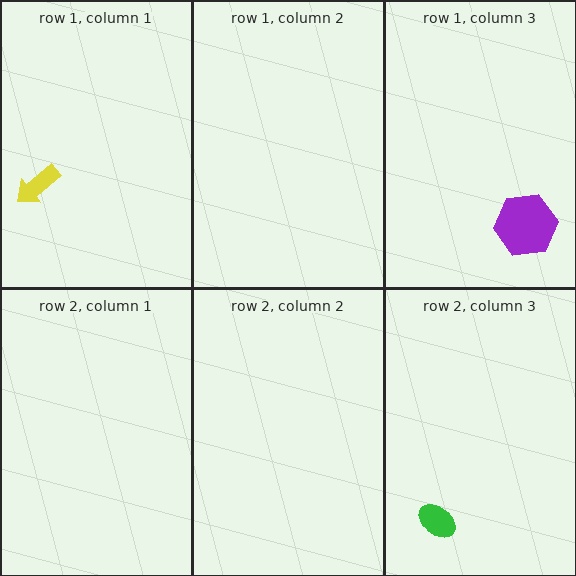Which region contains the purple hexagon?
The row 1, column 3 region.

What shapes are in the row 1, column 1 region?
The yellow arrow.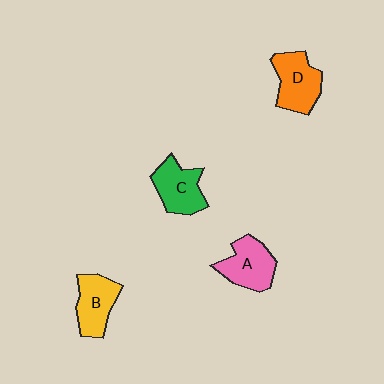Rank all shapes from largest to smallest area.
From largest to smallest: D (orange), A (pink), C (green), B (yellow).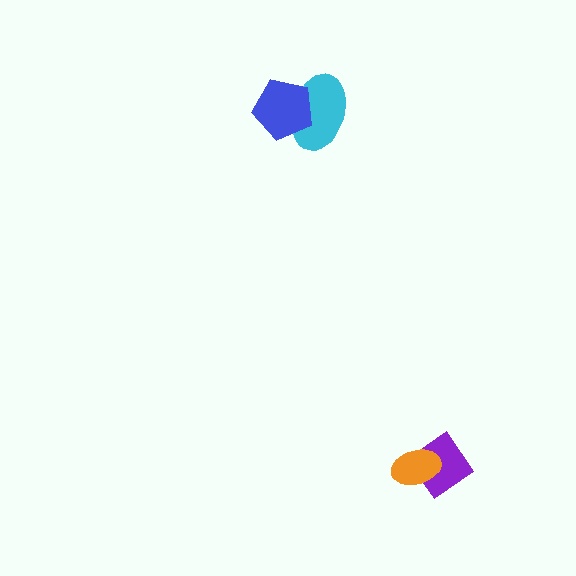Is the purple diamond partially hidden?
Yes, it is partially covered by another shape.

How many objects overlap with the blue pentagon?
1 object overlaps with the blue pentagon.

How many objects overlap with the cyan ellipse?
1 object overlaps with the cyan ellipse.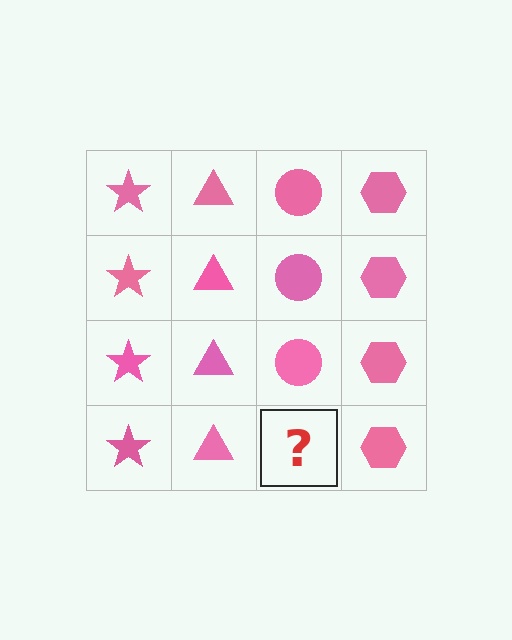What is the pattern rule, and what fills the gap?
The rule is that each column has a consistent shape. The gap should be filled with a pink circle.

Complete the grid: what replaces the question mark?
The question mark should be replaced with a pink circle.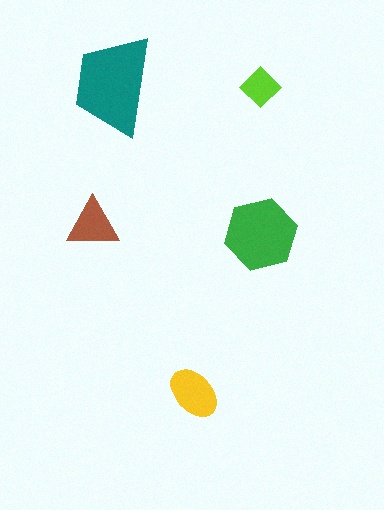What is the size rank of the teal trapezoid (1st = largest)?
1st.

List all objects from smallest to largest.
The lime diamond, the brown triangle, the yellow ellipse, the green hexagon, the teal trapezoid.